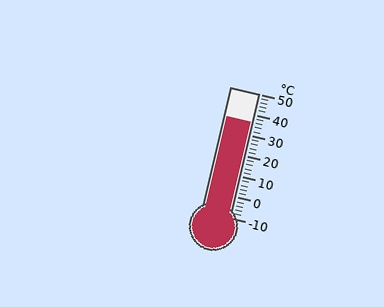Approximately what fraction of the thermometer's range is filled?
The thermometer is filled to approximately 75% of its range.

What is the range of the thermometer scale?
The thermometer scale ranges from -10°C to 50°C.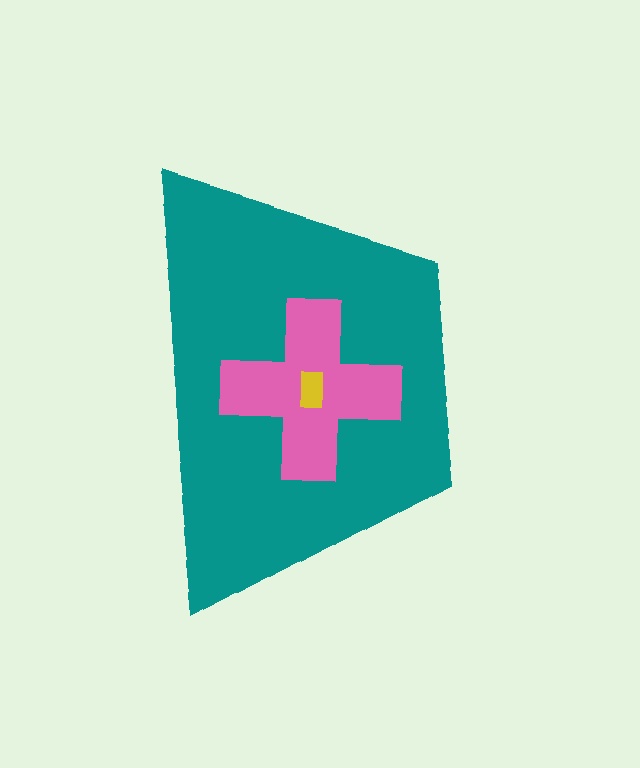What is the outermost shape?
The teal trapezoid.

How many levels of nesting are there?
3.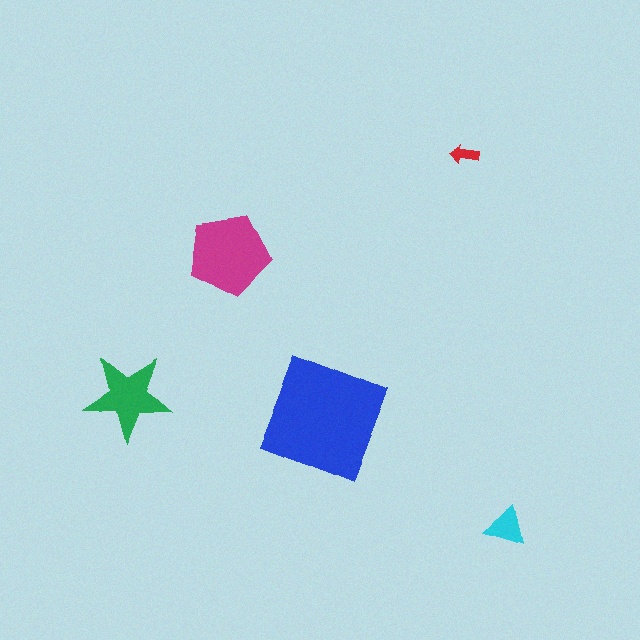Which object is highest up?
The red arrow is topmost.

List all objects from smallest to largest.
The red arrow, the cyan triangle, the green star, the magenta pentagon, the blue square.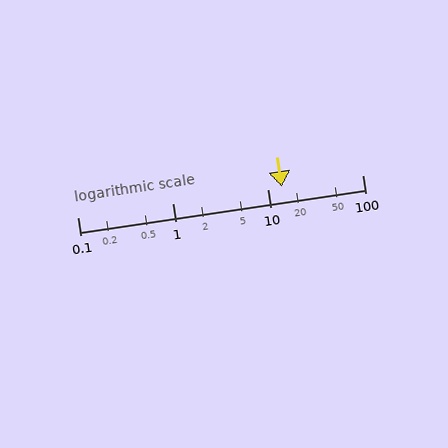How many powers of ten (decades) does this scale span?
The scale spans 3 decades, from 0.1 to 100.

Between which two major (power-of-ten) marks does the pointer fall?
The pointer is between 10 and 100.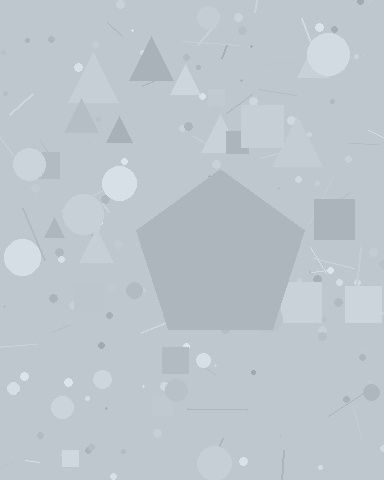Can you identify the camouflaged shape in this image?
The camouflaged shape is a pentagon.